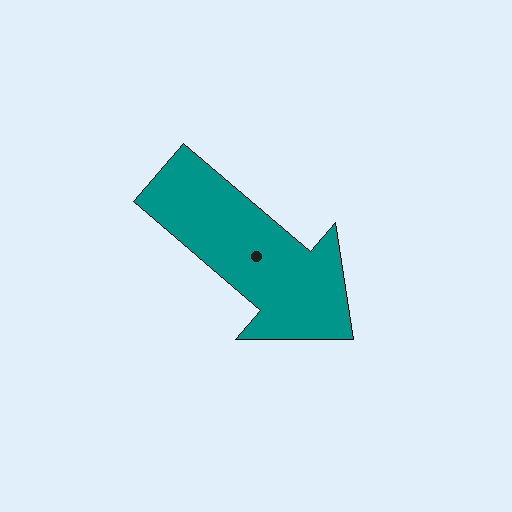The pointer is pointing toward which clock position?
Roughly 4 o'clock.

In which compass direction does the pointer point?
Southeast.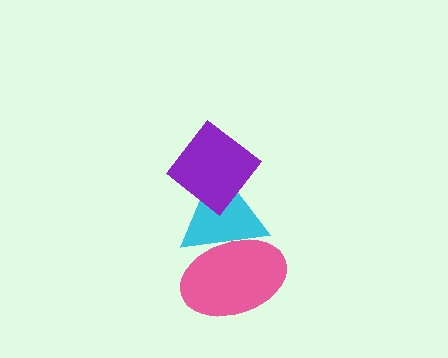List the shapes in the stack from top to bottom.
From top to bottom: the purple diamond, the cyan triangle, the pink ellipse.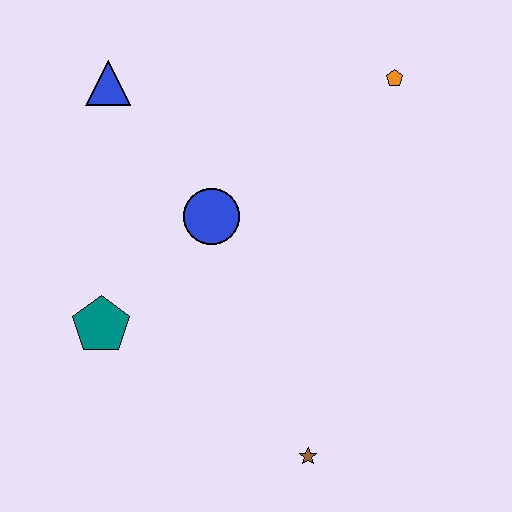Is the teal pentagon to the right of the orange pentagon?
No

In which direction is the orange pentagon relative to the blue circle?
The orange pentagon is to the right of the blue circle.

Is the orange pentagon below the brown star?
No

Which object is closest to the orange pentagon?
The blue circle is closest to the orange pentagon.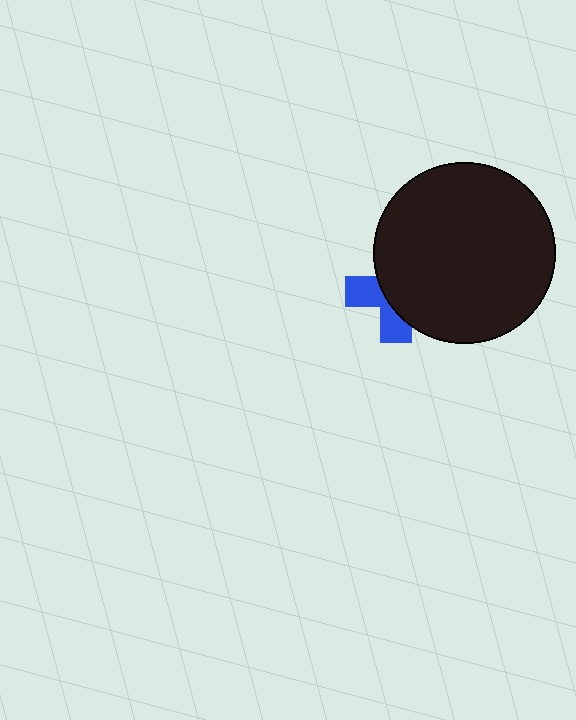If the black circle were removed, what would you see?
You would see the complete blue cross.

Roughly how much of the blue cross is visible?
A small part of it is visible (roughly 38%).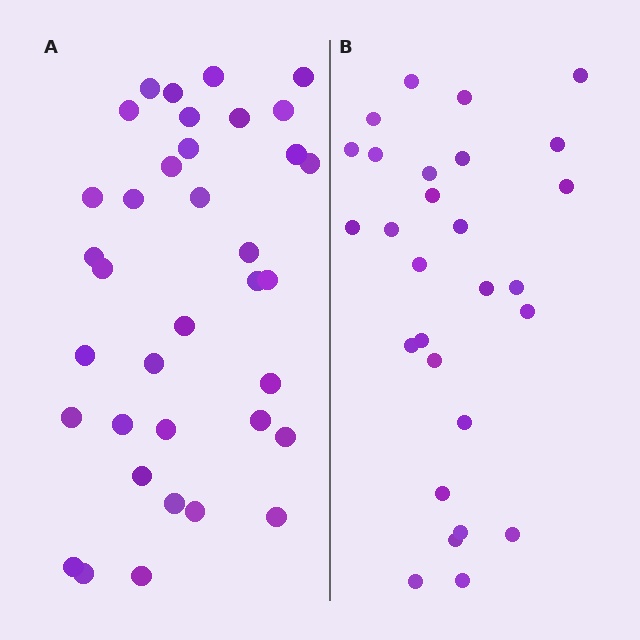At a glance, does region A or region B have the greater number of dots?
Region A (the left region) has more dots.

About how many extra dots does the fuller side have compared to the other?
Region A has roughly 8 or so more dots than region B.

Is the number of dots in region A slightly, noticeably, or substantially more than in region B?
Region A has noticeably more, but not dramatically so. The ratio is roughly 1.3 to 1.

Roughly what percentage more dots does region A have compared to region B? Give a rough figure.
About 30% more.